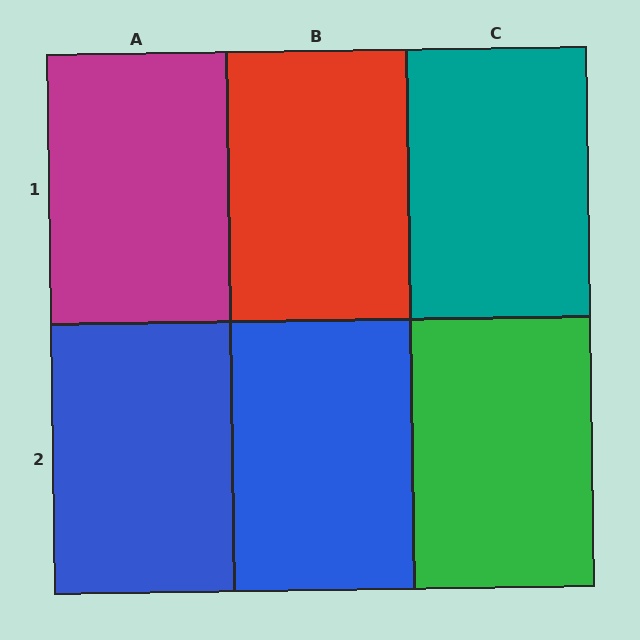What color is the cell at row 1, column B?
Red.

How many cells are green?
1 cell is green.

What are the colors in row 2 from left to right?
Blue, blue, green.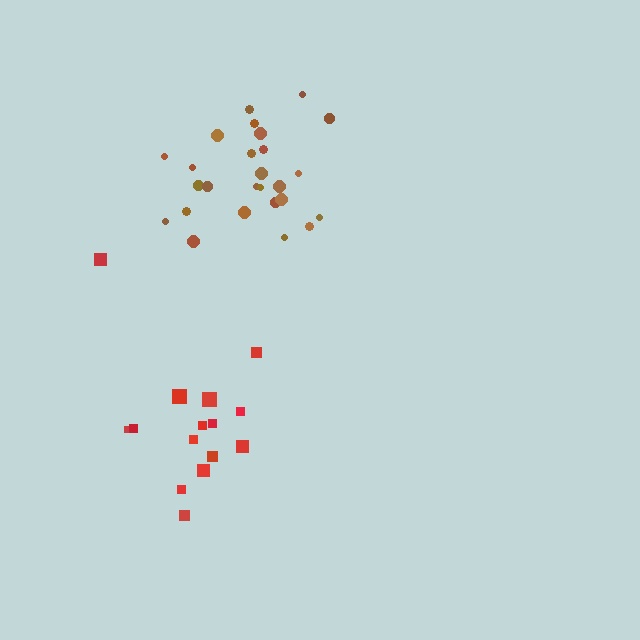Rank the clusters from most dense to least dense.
brown, red.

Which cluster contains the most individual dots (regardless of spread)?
Brown (26).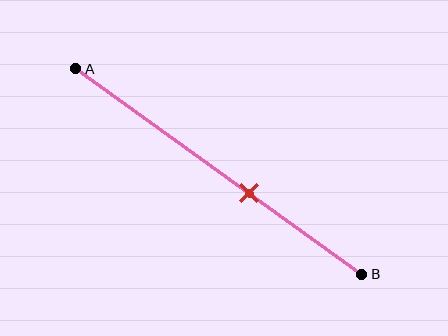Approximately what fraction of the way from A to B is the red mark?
The red mark is approximately 60% of the way from A to B.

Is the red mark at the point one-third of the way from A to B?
No, the mark is at about 60% from A, not at the 33% one-third point.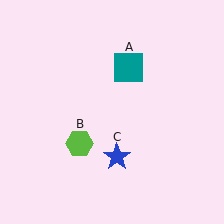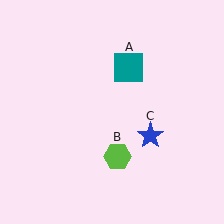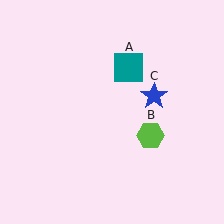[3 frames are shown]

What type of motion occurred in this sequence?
The lime hexagon (object B), blue star (object C) rotated counterclockwise around the center of the scene.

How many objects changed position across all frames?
2 objects changed position: lime hexagon (object B), blue star (object C).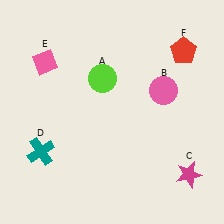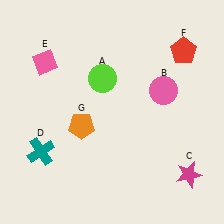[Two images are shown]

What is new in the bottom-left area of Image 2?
An orange pentagon (G) was added in the bottom-left area of Image 2.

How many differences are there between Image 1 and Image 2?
There is 1 difference between the two images.